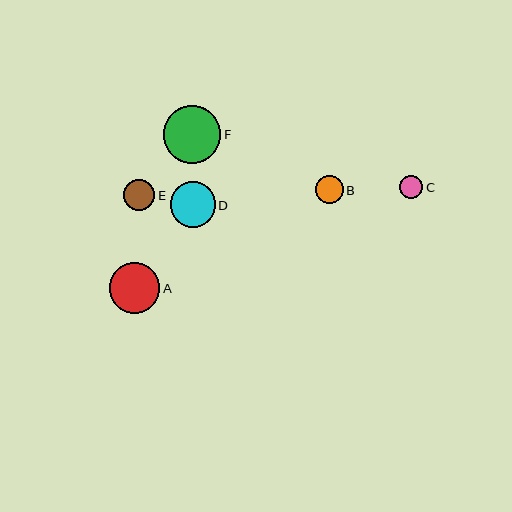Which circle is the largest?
Circle F is the largest with a size of approximately 58 pixels.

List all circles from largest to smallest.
From largest to smallest: F, A, D, E, B, C.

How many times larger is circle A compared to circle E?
Circle A is approximately 1.6 times the size of circle E.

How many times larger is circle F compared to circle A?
Circle F is approximately 1.2 times the size of circle A.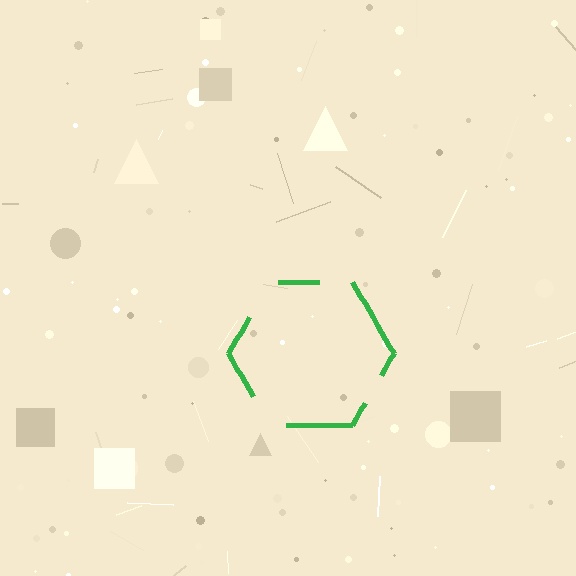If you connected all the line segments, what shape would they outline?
They would outline a hexagon.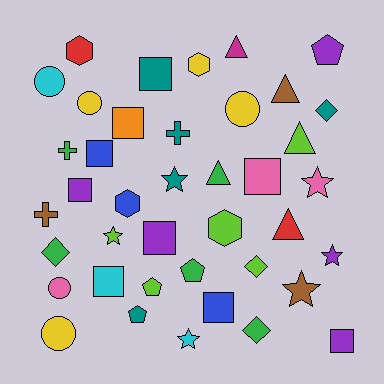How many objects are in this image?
There are 40 objects.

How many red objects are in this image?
There are 2 red objects.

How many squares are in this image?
There are 9 squares.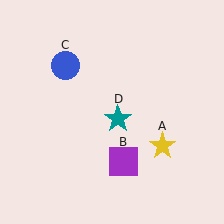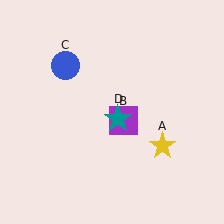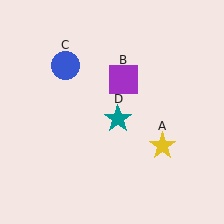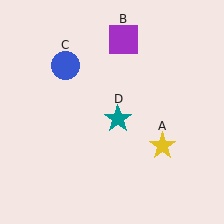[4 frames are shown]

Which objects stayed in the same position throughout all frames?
Yellow star (object A) and blue circle (object C) and teal star (object D) remained stationary.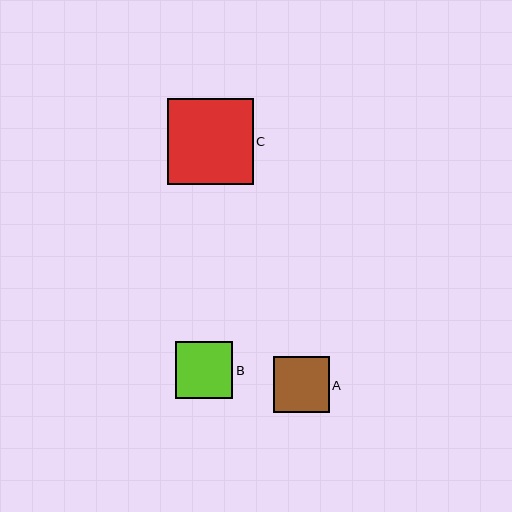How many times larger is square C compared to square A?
Square C is approximately 1.5 times the size of square A.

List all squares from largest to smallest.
From largest to smallest: C, B, A.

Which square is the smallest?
Square A is the smallest with a size of approximately 56 pixels.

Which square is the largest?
Square C is the largest with a size of approximately 86 pixels.